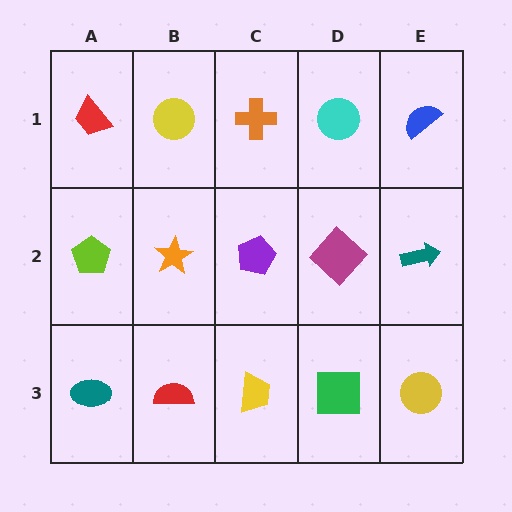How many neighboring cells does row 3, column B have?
3.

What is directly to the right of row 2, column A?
An orange star.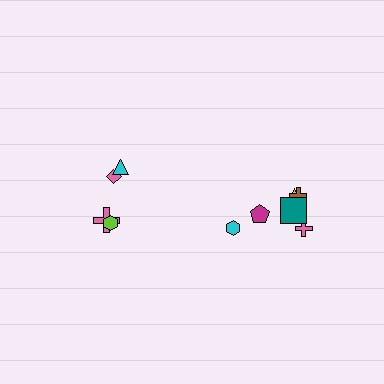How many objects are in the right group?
There are 6 objects.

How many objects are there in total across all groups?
There are 10 objects.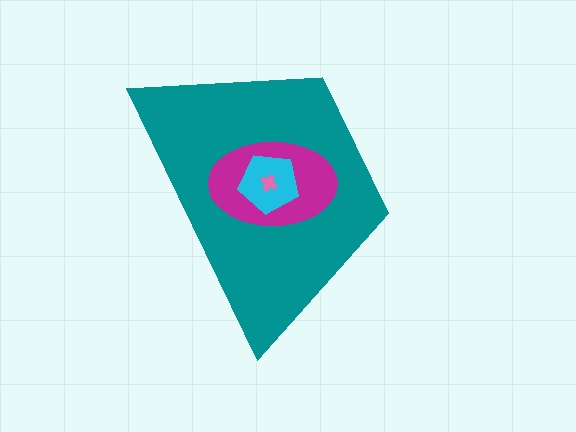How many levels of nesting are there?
4.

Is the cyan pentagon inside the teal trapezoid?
Yes.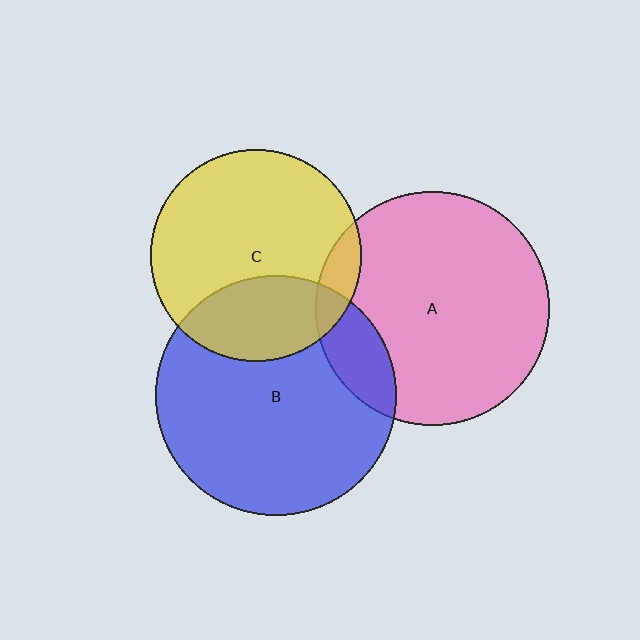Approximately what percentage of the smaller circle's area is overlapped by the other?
Approximately 30%.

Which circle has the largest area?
Circle B (blue).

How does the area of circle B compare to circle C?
Approximately 1.3 times.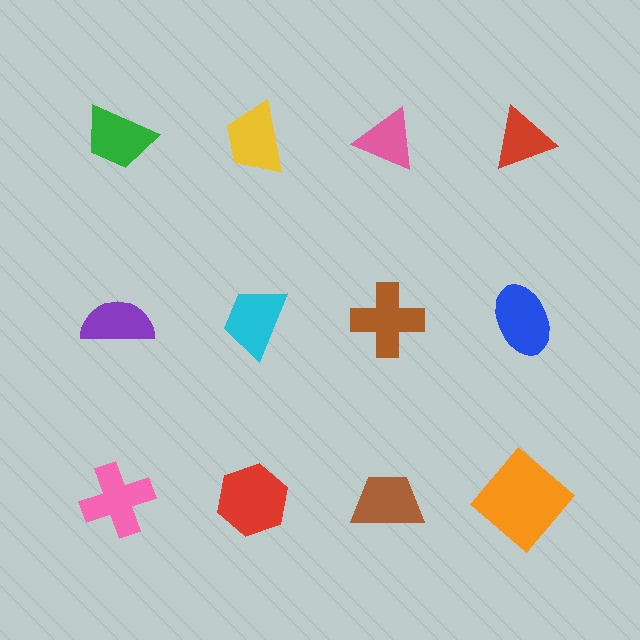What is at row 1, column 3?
A pink triangle.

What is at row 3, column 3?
A brown trapezoid.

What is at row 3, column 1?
A pink cross.